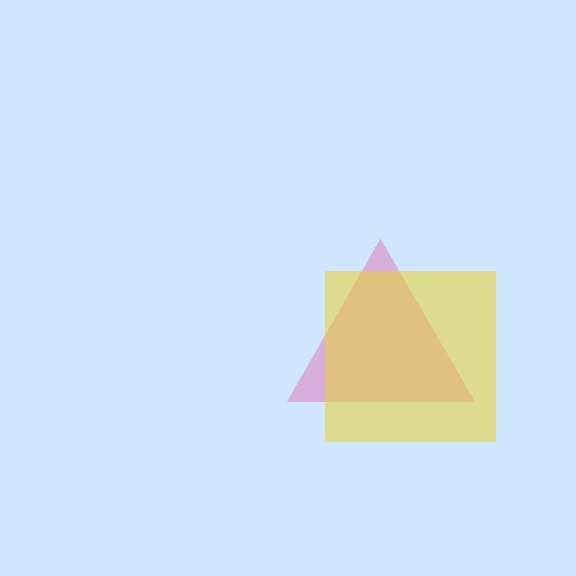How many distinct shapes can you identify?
There are 2 distinct shapes: a pink triangle, a yellow square.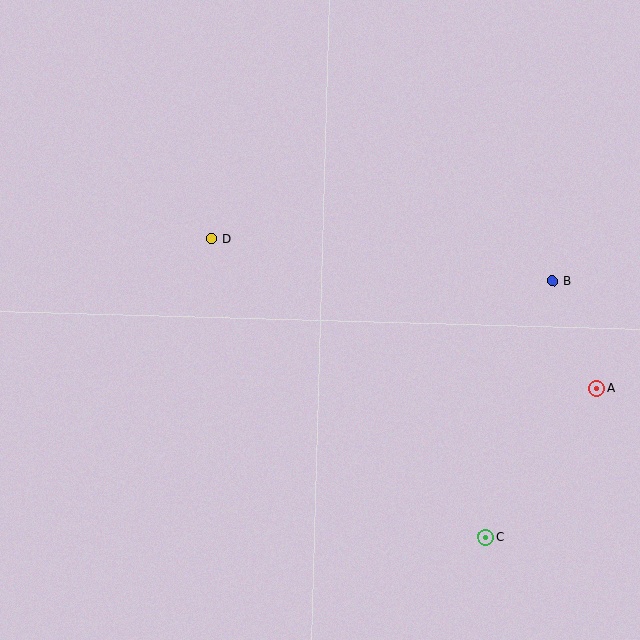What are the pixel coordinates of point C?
Point C is at (486, 537).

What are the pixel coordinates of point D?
Point D is at (212, 239).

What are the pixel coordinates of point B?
Point B is at (553, 281).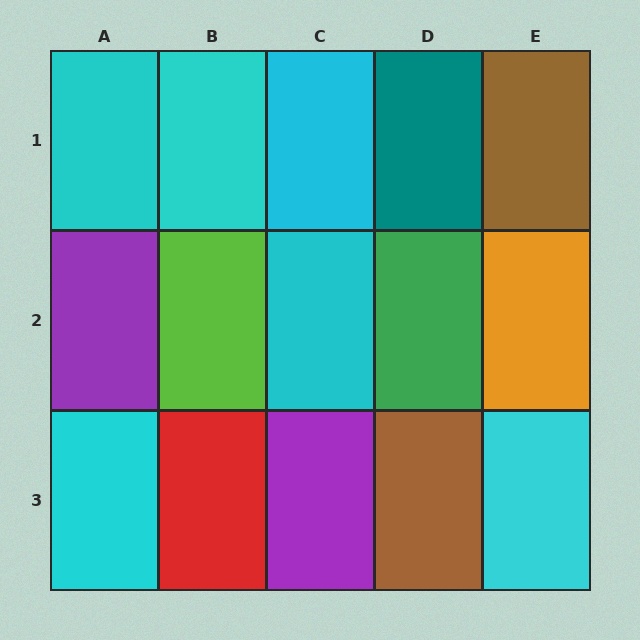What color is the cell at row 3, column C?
Purple.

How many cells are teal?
1 cell is teal.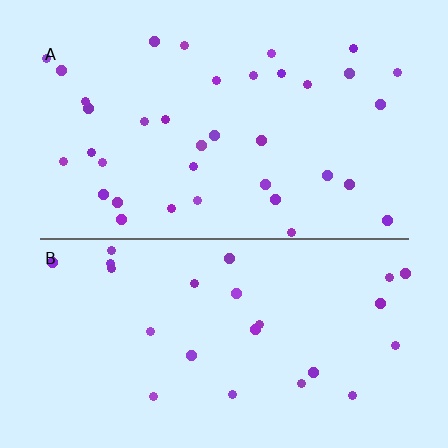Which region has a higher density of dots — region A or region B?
A (the top).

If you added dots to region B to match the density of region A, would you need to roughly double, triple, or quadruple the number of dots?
Approximately double.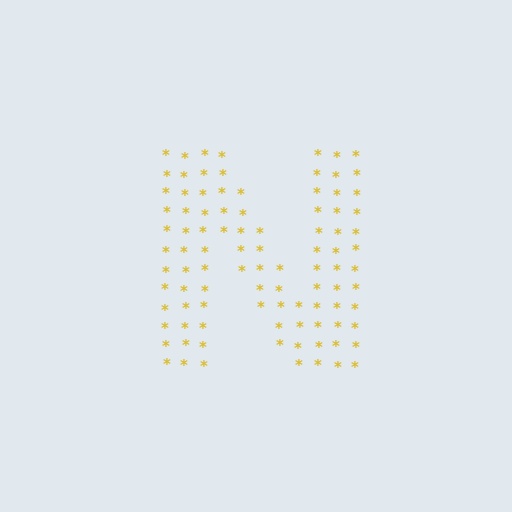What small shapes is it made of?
It is made of small asterisks.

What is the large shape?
The large shape is the letter N.